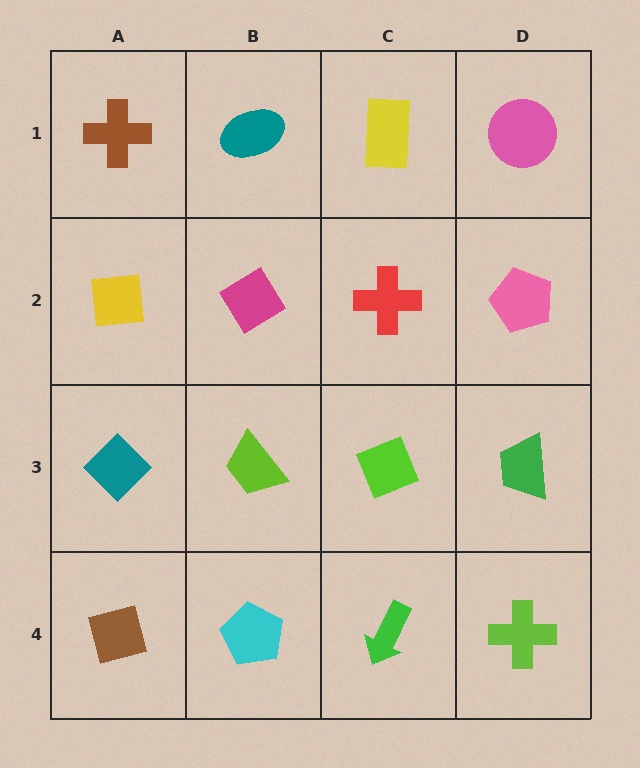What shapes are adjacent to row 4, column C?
A lime diamond (row 3, column C), a cyan pentagon (row 4, column B), a lime cross (row 4, column D).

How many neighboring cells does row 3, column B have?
4.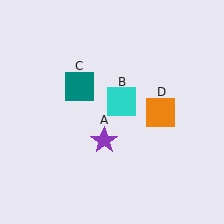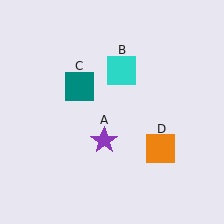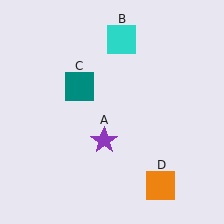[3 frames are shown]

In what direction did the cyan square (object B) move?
The cyan square (object B) moved up.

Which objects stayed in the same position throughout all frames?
Purple star (object A) and teal square (object C) remained stationary.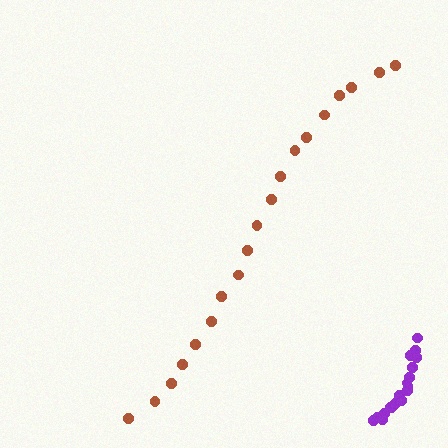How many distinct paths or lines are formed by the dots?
There are 2 distinct paths.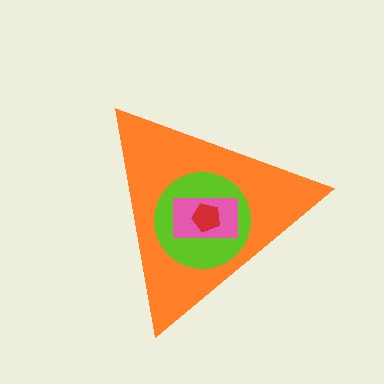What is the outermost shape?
The orange triangle.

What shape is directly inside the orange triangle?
The lime circle.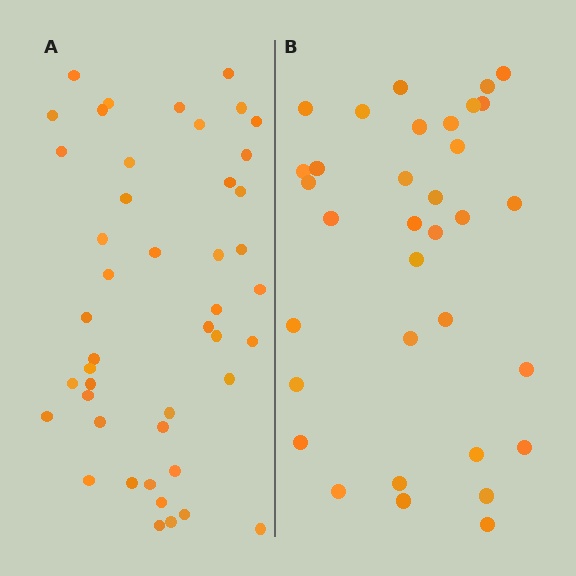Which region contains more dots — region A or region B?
Region A (the left region) has more dots.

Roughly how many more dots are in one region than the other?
Region A has roughly 12 or so more dots than region B.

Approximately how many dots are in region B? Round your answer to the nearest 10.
About 30 dots. (The exact count is 34, which rounds to 30.)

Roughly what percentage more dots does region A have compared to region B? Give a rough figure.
About 30% more.